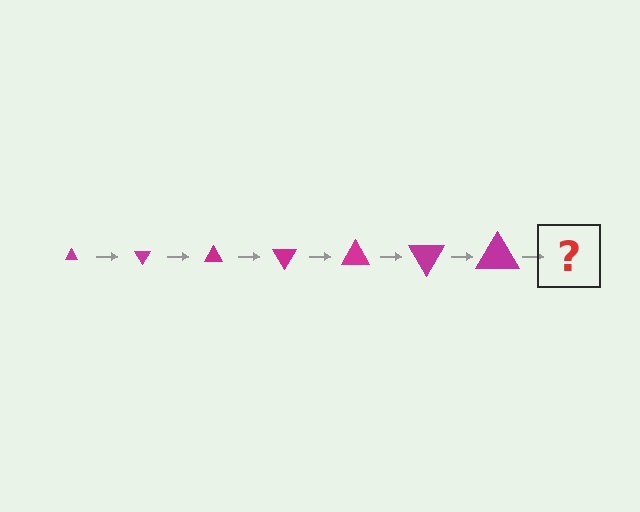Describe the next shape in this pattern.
It should be a triangle, larger than the previous one and rotated 420 degrees from the start.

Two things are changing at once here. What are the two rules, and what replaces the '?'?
The two rules are that the triangle grows larger each step and it rotates 60 degrees each step. The '?' should be a triangle, larger than the previous one and rotated 420 degrees from the start.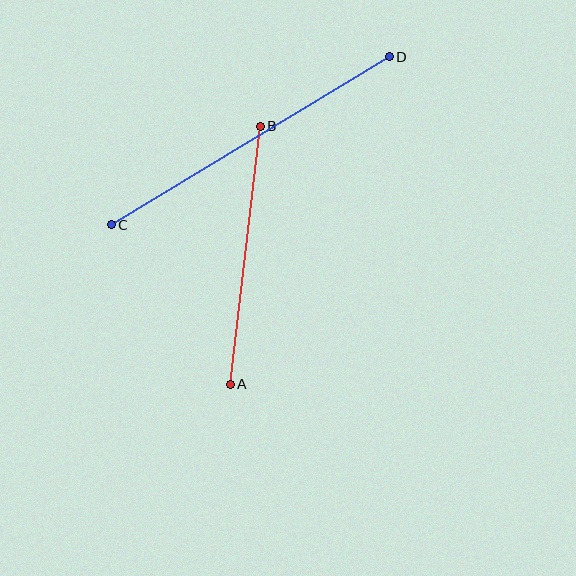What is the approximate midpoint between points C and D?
The midpoint is at approximately (250, 141) pixels.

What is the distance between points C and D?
The distance is approximately 325 pixels.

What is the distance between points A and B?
The distance is approximately 260 pixels.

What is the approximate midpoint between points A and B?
The midpoint is at approximately (245, 255) pixels.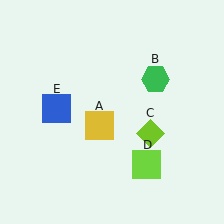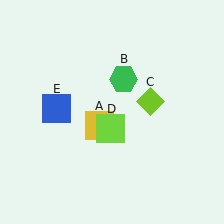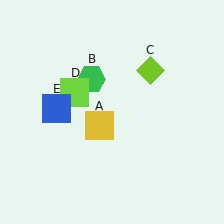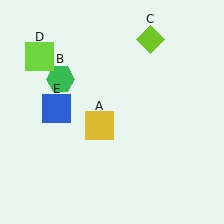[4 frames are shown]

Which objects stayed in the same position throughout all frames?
Yellow square (object A) and blue square (object E) remained stationary.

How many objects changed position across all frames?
3 objects changed position: green hexagon (object B), lime diamond (object C), lime square (object D).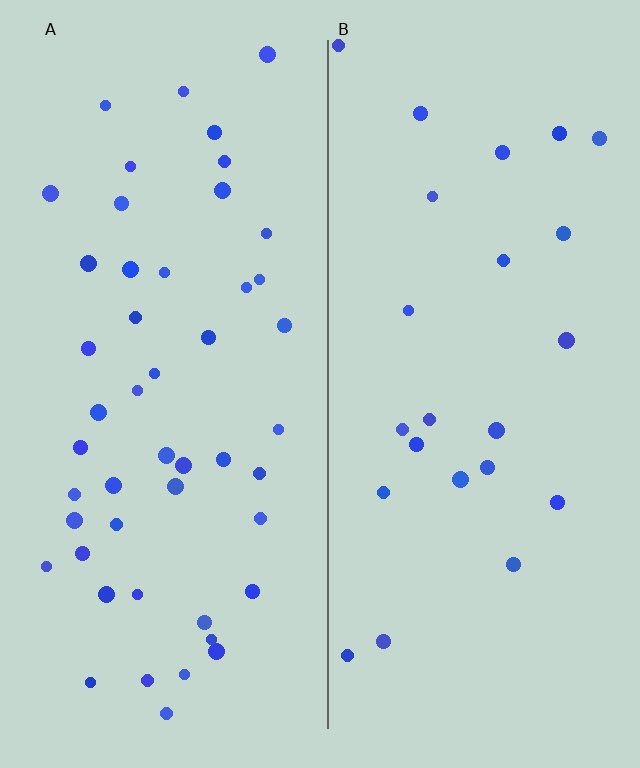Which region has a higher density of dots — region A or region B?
A (the left).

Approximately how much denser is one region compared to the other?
Approximately 2.1× — region A over region B.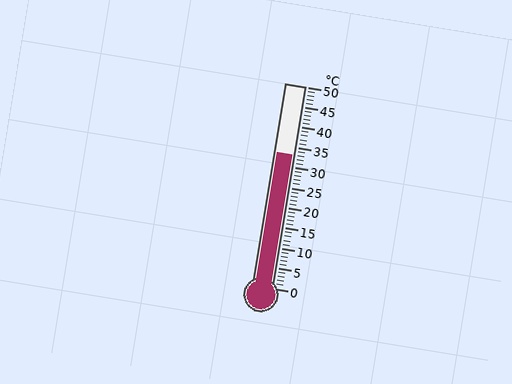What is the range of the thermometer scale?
The thermometer scale ranges from 0°C to 50°C.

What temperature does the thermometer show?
The thermometer shows approximately 33°C.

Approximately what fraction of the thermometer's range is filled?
The thermometer is filled to approximately 65% of its range.